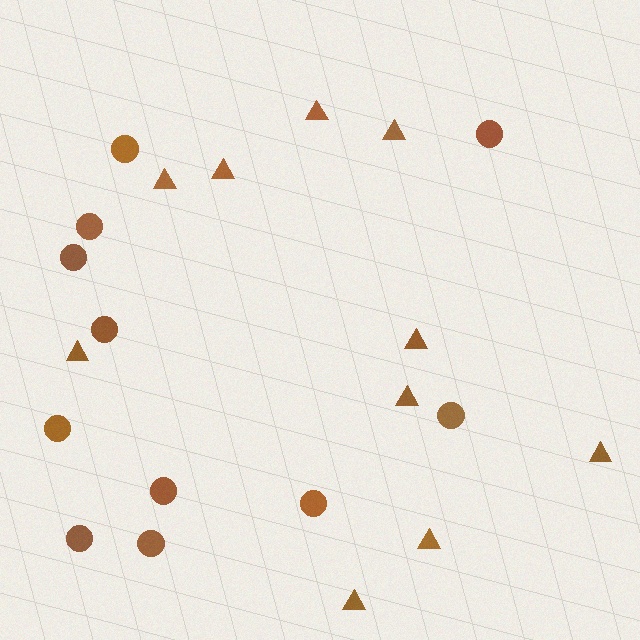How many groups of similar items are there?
There are 2 groups: one group of circles (11) and one group of triangles (10).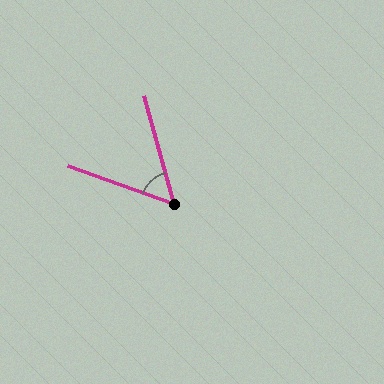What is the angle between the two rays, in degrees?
Approximately 55 degrees.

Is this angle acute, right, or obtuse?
It is acute.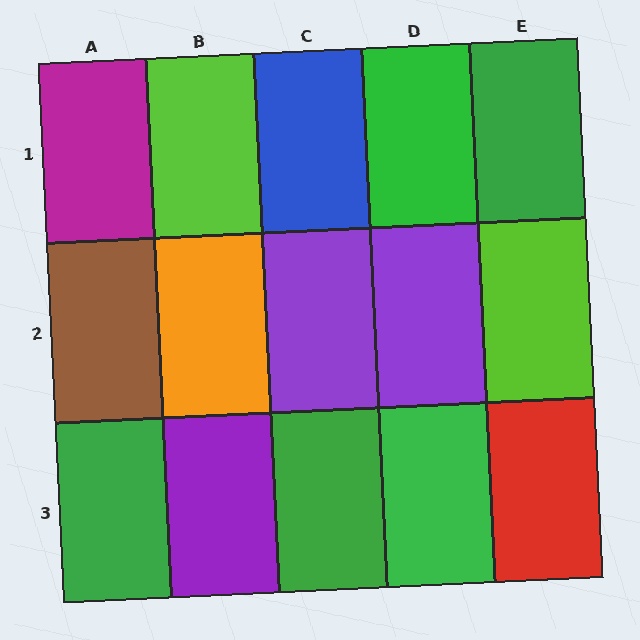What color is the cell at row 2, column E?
Lime.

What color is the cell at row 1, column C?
Blue.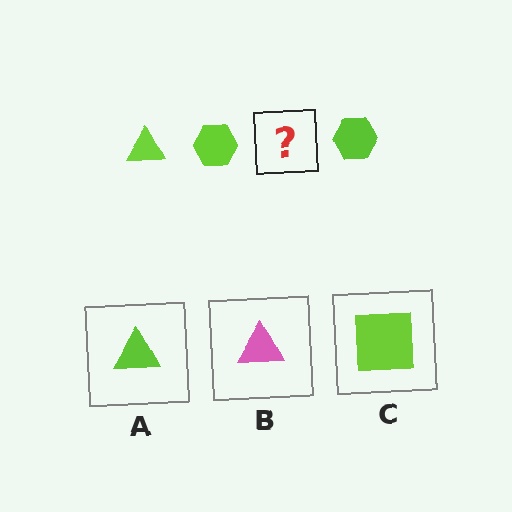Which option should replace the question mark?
Option A.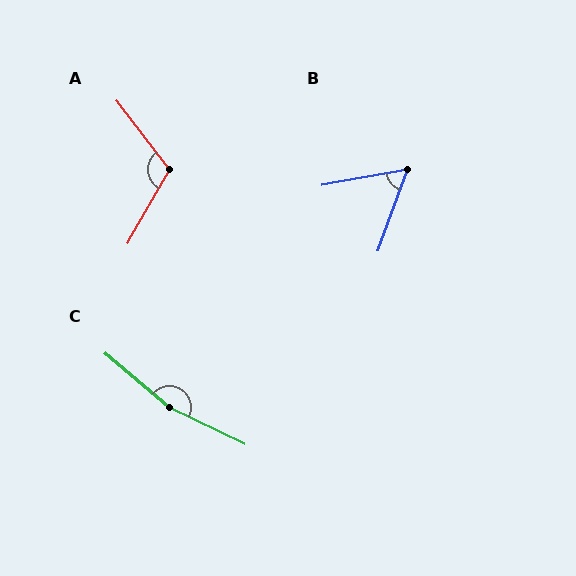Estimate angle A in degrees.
Approximately 113 degrees.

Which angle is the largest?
C, at approximately 166 degrees.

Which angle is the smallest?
B, at approximately 60 degrees.